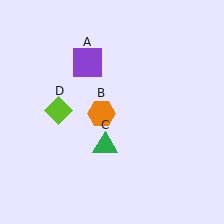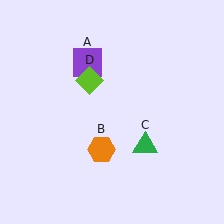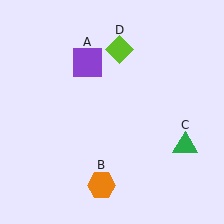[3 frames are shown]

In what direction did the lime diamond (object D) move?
The lime diamond (object D) moved up and to the right.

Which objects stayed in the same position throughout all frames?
Purple square (object A) remained stationary.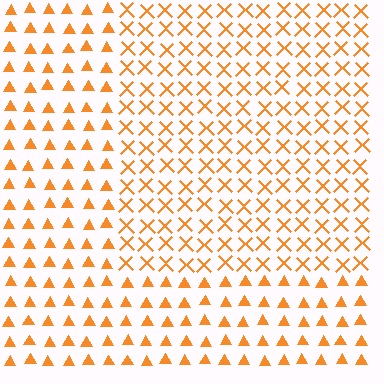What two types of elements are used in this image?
The image uses X marks inside the rectangle region and triangles outside it.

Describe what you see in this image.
The image is filled with small orange elements arranged in a uniform grid. A rectangle-shaped region contains X marks, while the surrounding area contains triangles. The boundary is defined purely by the change in element shape.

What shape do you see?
I see a rectangle.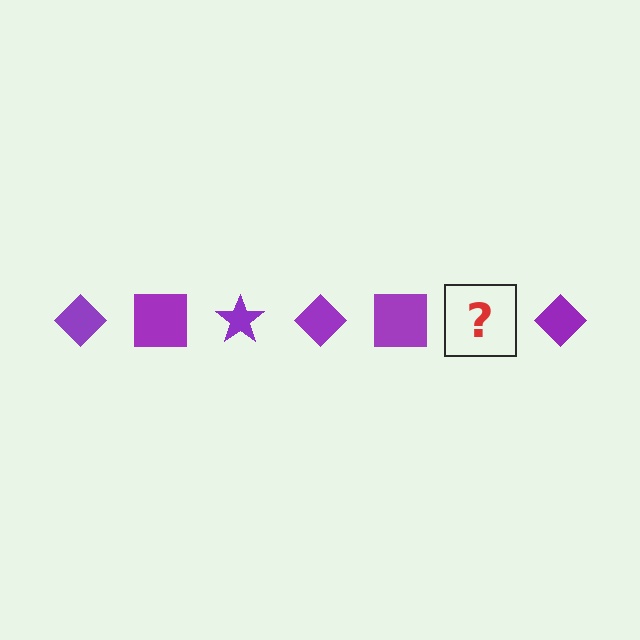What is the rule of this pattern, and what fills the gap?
The rule is that the pattern cycles through diamond, square, star shapes in purple. The gap should be filled with a purple star.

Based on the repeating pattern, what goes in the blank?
The blank should be a purple star.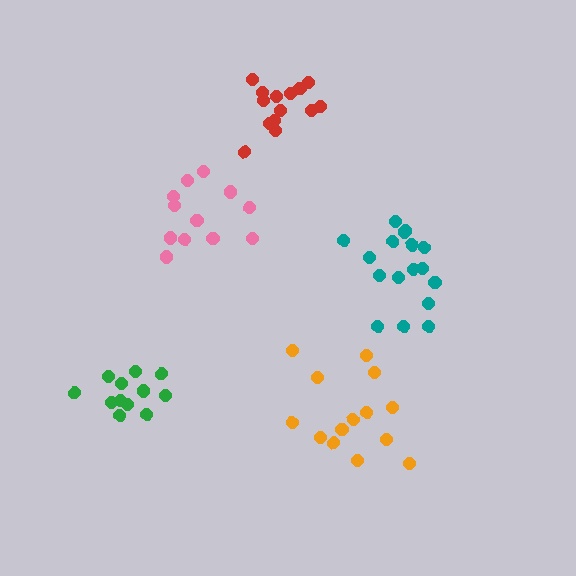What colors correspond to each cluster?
The clusters are colored: pink, orange, teal, green, red.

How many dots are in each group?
Group 1: 12 dots, Group 2: 15 dots, Group 3: 17 dots, Group 4: 12 dots, Group 5: 14 dots (70 total).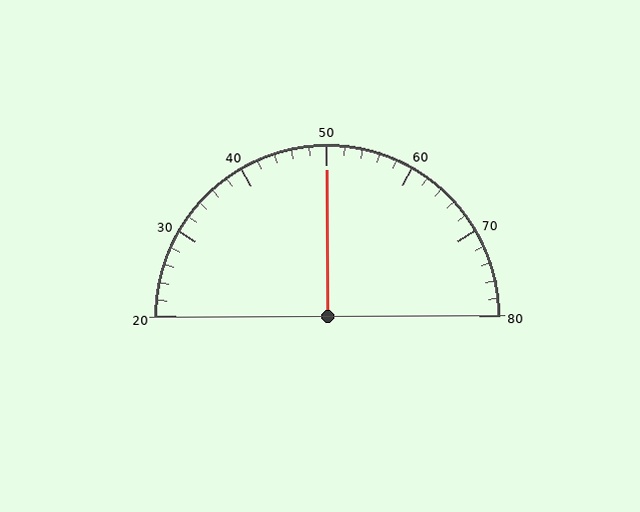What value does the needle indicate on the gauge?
The needle indicates approximately 50.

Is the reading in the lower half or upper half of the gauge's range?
The reading is in the upper half of the range (20 to 80).